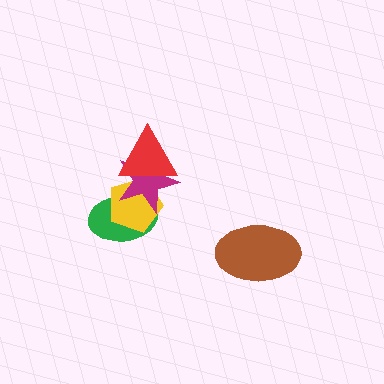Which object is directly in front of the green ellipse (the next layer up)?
The yellow pentagon is directly in front of the green ellipse.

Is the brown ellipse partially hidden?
No, no other shape covers it.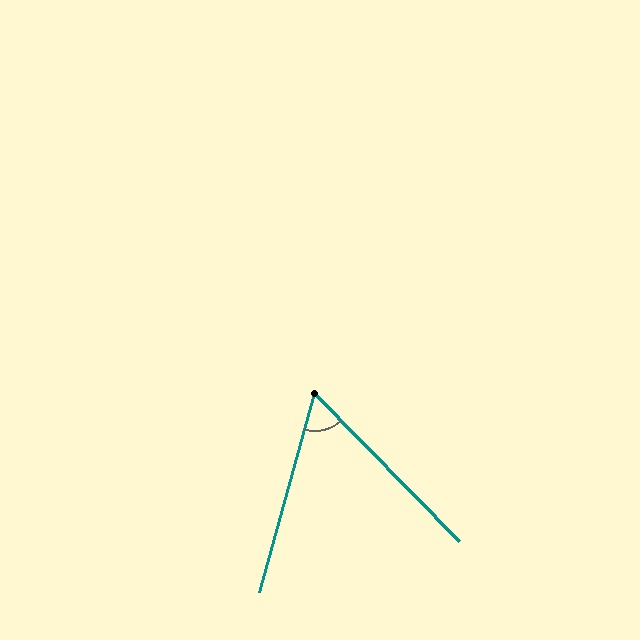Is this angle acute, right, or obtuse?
It is acute.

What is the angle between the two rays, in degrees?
Approximately 60 degrees.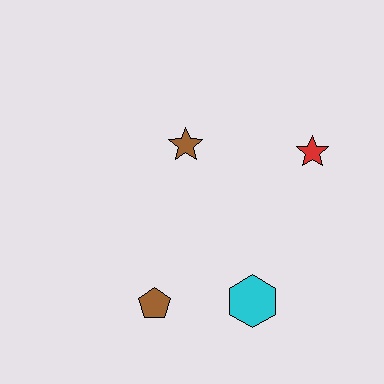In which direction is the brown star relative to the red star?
The brown star is to the left of the red star.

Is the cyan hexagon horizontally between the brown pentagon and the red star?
Yes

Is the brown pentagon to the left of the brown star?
Yes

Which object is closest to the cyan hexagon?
The brown pentagon is closest to the cyan hexagon.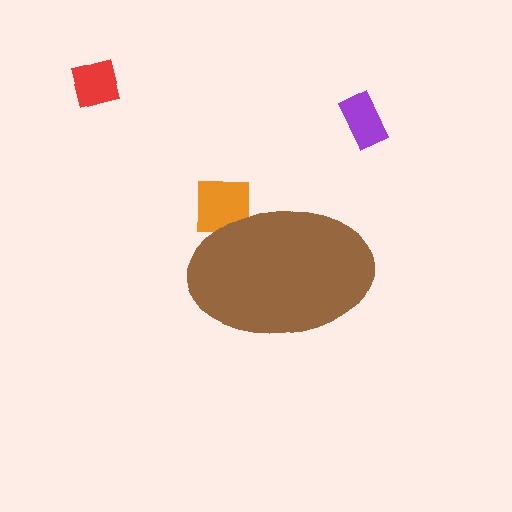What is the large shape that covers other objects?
A brown ellipse.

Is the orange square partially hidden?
Yes, the orange square is partially hidden behind the brown ellipse.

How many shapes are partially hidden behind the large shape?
1 shape is partially hidden.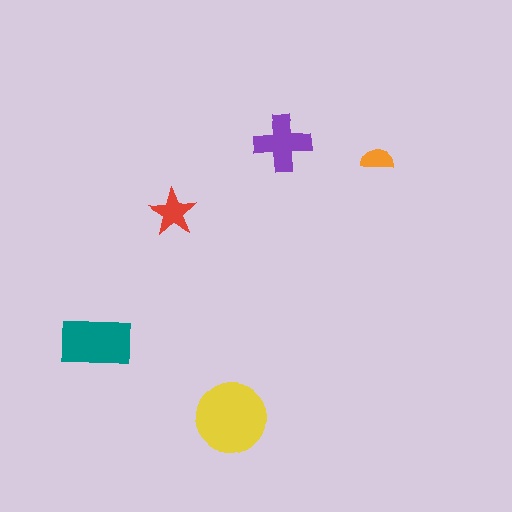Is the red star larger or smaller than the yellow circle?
Smaller.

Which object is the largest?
The yellow circle.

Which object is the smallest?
The orange semicircle.